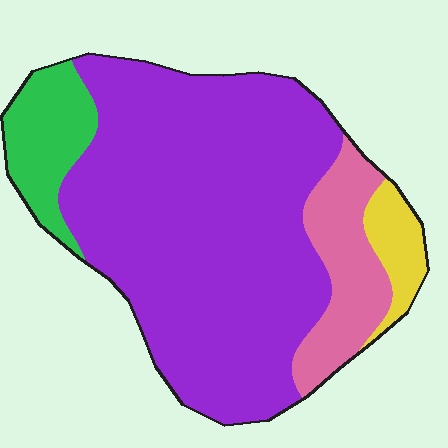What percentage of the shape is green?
Green covers roughly 10% of the shape.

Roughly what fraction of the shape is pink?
Pink covers around 15% of the shape.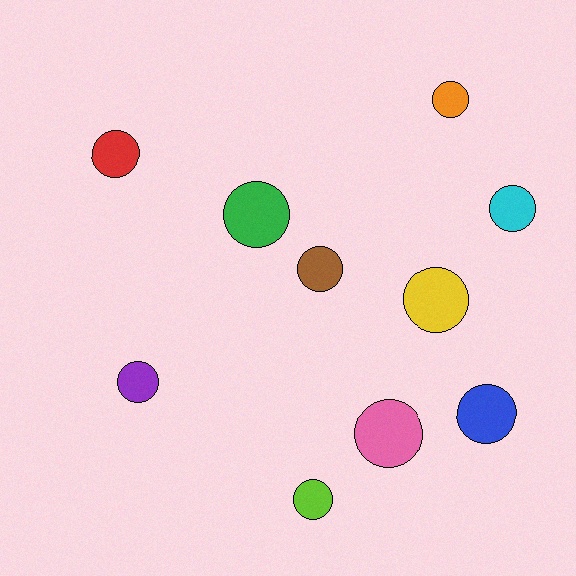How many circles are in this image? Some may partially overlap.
There are 10 circles.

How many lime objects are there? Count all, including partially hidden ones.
There is 1 lime object.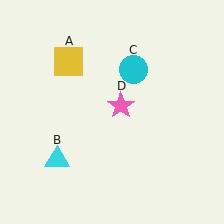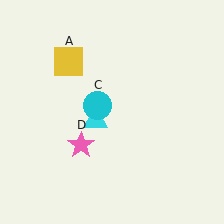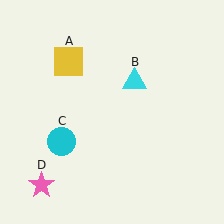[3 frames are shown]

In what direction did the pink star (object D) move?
The pink star (object D) moved down and to the left.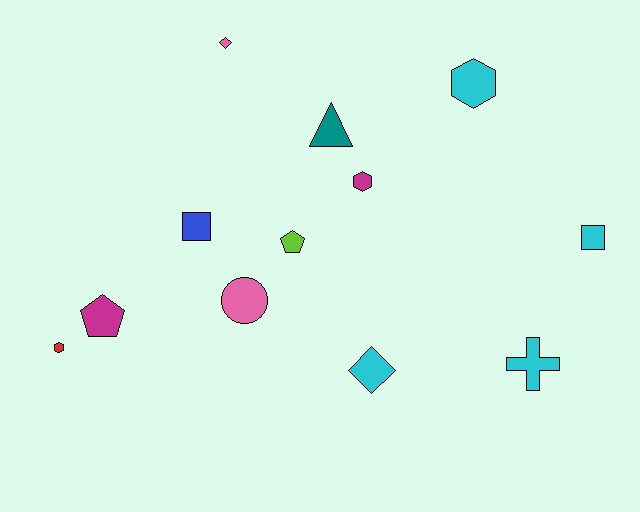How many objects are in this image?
There are 12 objects.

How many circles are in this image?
There is 1 circle.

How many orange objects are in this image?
There are no orange objects.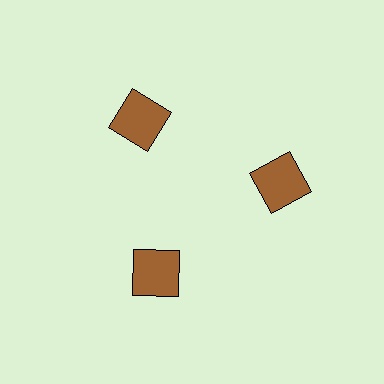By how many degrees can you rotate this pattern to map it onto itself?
The pattern maps onto itself every 120 degrees of rotation.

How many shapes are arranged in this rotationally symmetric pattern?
There are 3 shapes, arranged in 3 groups of 1.